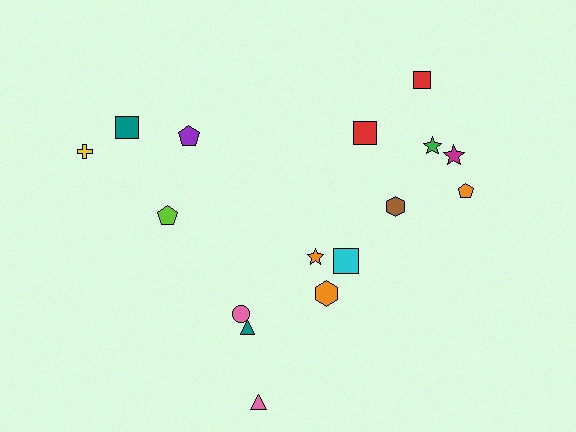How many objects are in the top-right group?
There are 6 objects.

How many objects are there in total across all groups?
There are 16 objects.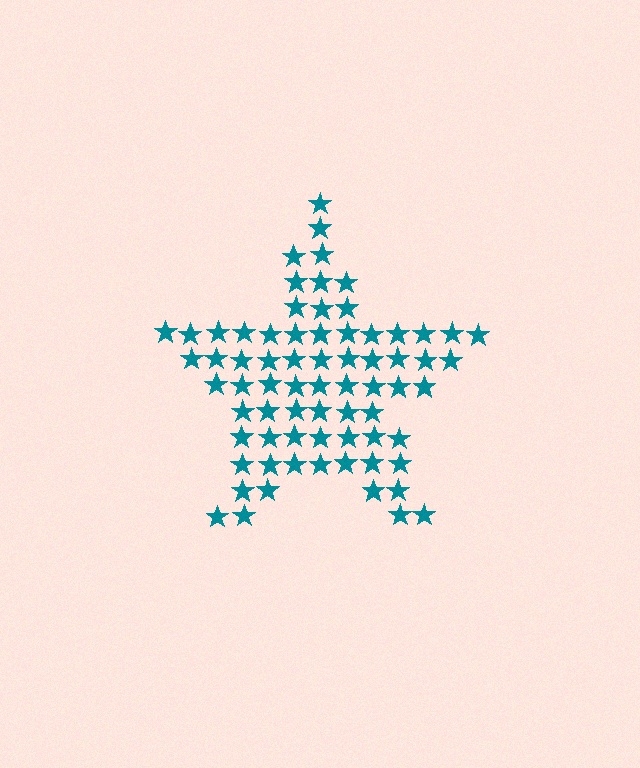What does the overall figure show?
The overall figure shows a star.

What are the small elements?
The small elements are stars.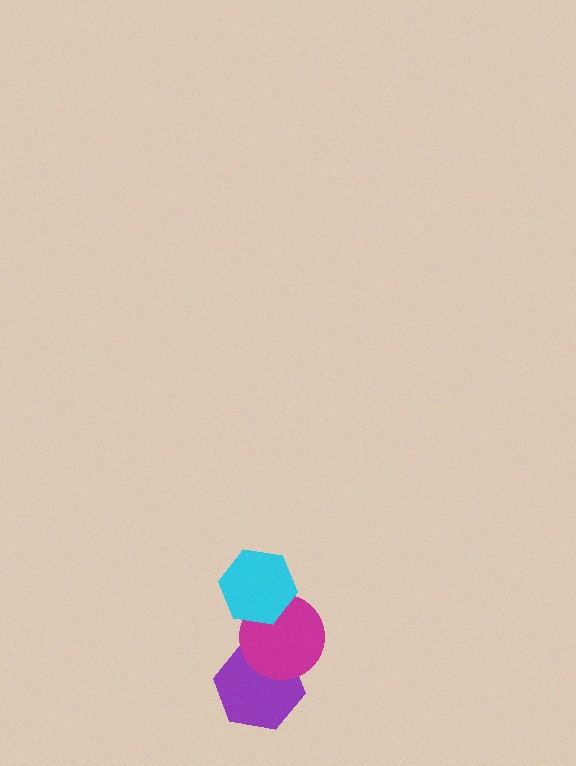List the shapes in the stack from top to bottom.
From top to bottom: the cyan hexagon, the magenta circle, the purple hexagon.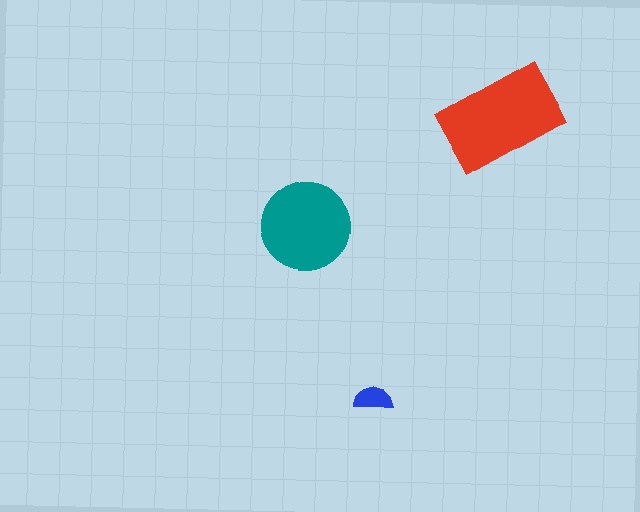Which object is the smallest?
The blue semicircle.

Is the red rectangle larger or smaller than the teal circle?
Larger.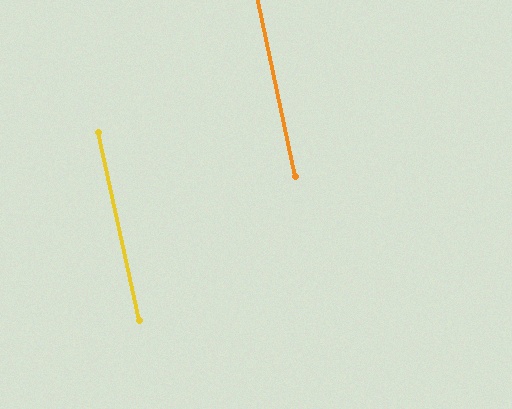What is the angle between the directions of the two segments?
Approximately 1 degree.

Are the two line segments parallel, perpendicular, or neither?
Parallel — their directions differ by only 0.6°.